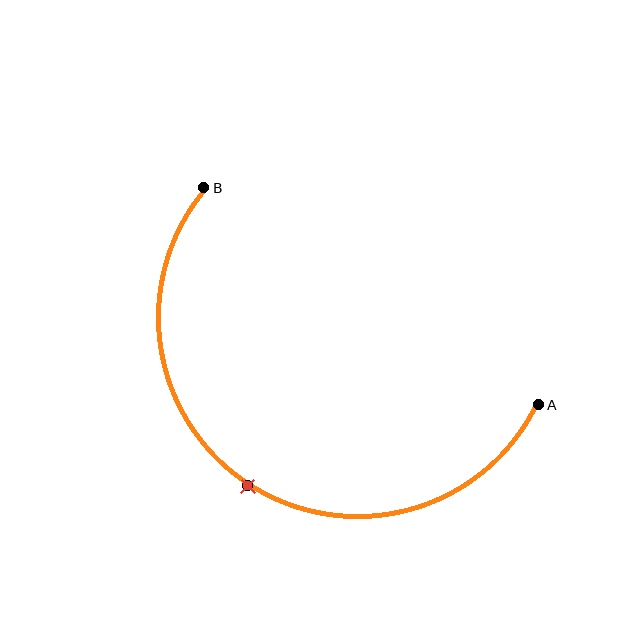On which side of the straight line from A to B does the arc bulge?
The arc bulges below the straight line connecting A and B.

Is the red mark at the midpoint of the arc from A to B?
Yes. The red mark lies on the arc at equal arc-length from both A and B — it is the arc midpoint.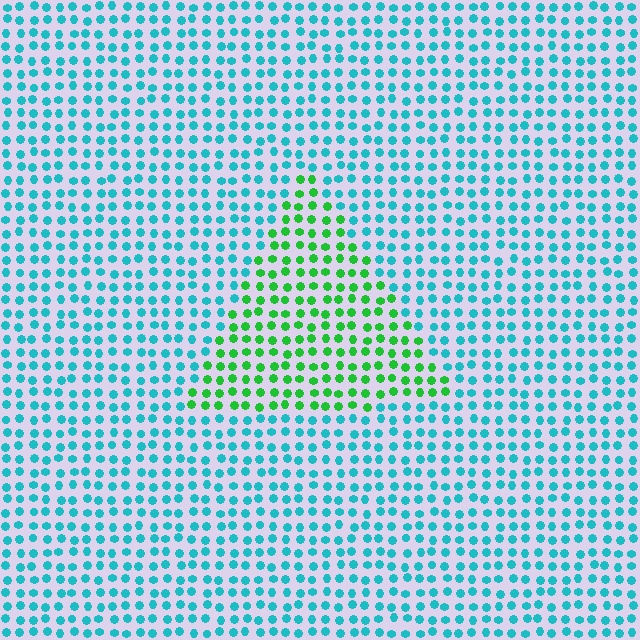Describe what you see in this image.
The image is filled with small cyan elements in a uniform arrangement. A triangle-shaped region is visible where the elements are tinted to a slightly different hue, forming a subtle color boundary.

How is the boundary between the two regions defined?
The boundary is defined purely by a slight shift in hue (about 55 degrees). Spacing, size, and orientation are identical on both sides.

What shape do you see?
I see a triangle.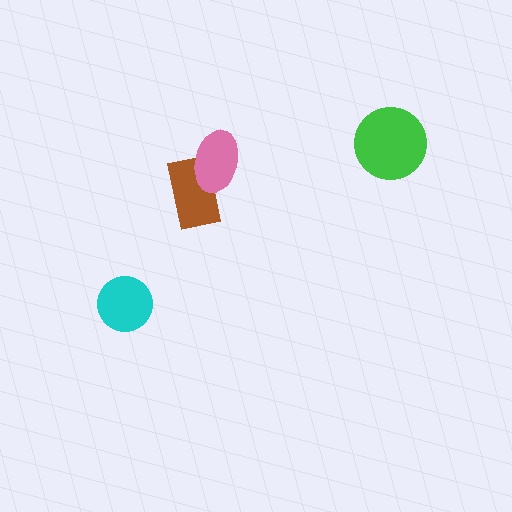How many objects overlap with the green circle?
0 objects overlap with the green circle.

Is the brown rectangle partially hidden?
Yes, it is partially covered by another shape.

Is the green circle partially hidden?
No, no other shape covers it.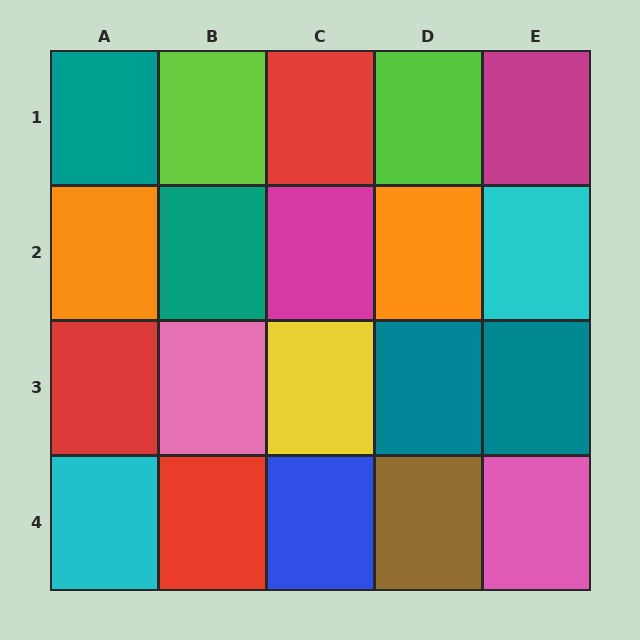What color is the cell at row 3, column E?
Teal.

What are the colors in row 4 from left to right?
Cyan, red, blue, brown, pink.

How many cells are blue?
1 cell is blue.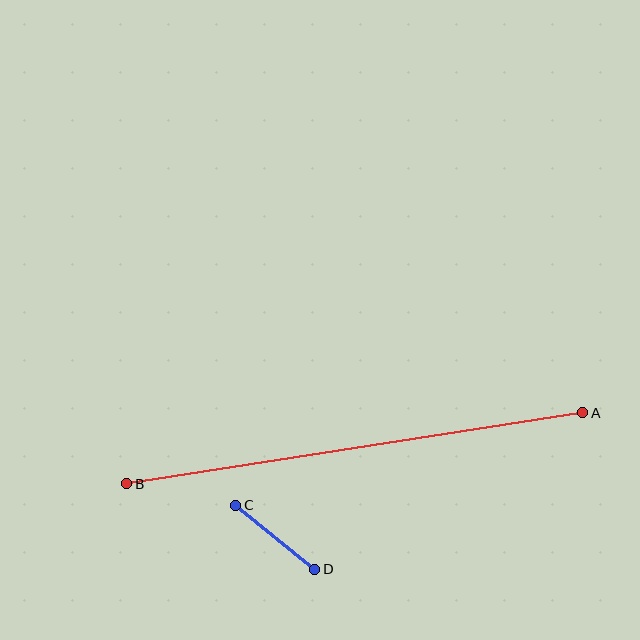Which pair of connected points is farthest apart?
Points A and B are farthest apart.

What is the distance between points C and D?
The distance is approximately 102 pixels.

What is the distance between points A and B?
The distance is approximately 461 pixels.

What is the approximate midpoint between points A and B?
The midpoint is at approximately (355, 448) pixels.